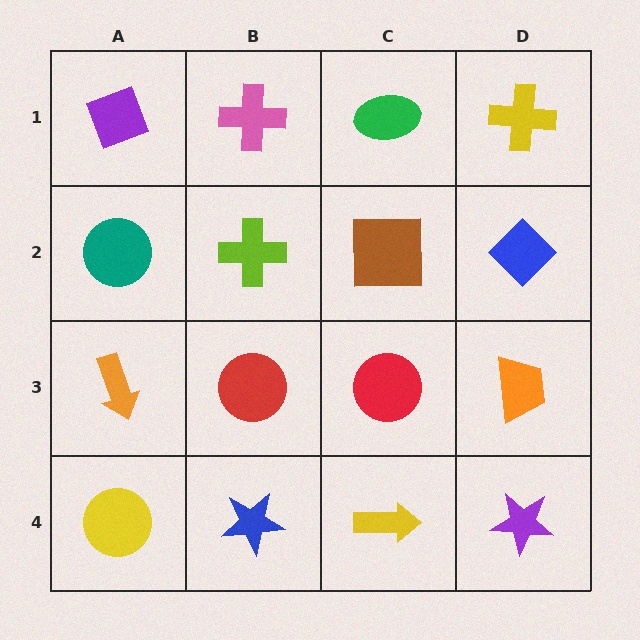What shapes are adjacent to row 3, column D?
A blue diamond (row 2, column D), a purple star (row 4, column D), a red circle (row 3, column C).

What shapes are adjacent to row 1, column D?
A blue diamond (row 2, column D), a green ellipse (row 1, column C).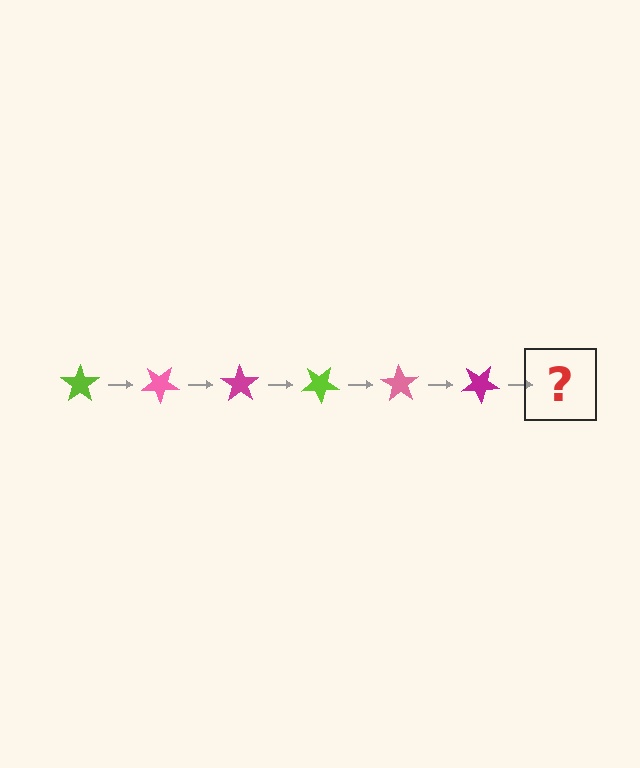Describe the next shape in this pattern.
It should be a lime star, rotated 210 degrees from the start.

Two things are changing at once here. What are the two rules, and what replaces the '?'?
The two rules are that it rotates 35 degrees each step and the color cycles through lime, pink, and magenta. The '?' should be a lime star, rotated 210 degrees from the start.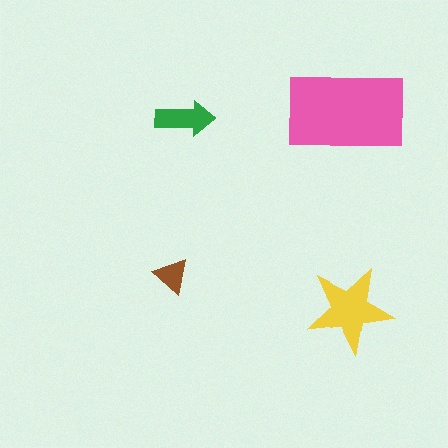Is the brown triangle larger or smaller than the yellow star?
Smaller.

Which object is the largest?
The pink rectangle.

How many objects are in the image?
There are 4 objects in the image.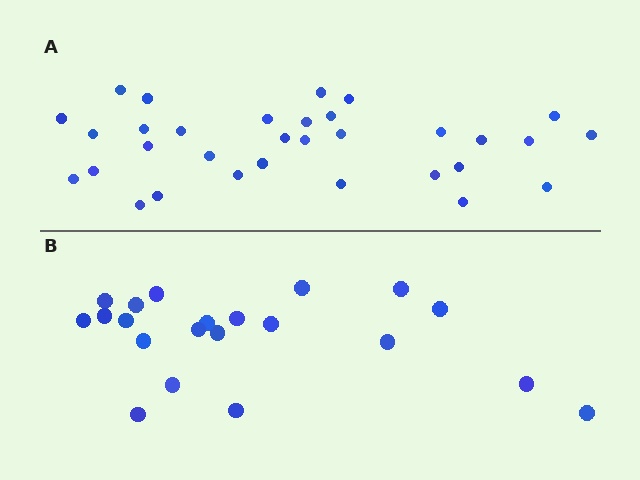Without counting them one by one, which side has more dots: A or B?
Region A (the top region) has more dots.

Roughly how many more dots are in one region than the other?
Region A has roughly 12 or so more dots than region B.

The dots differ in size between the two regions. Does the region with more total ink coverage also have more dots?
No. Region B has more total ink coverage because its dots are larger, but region A actually contains more individual dots. Total area can be misleading — the number of items is what matters here.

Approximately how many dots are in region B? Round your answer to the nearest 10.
About 20 dots. (The exact count is 21, which rounds to 20.)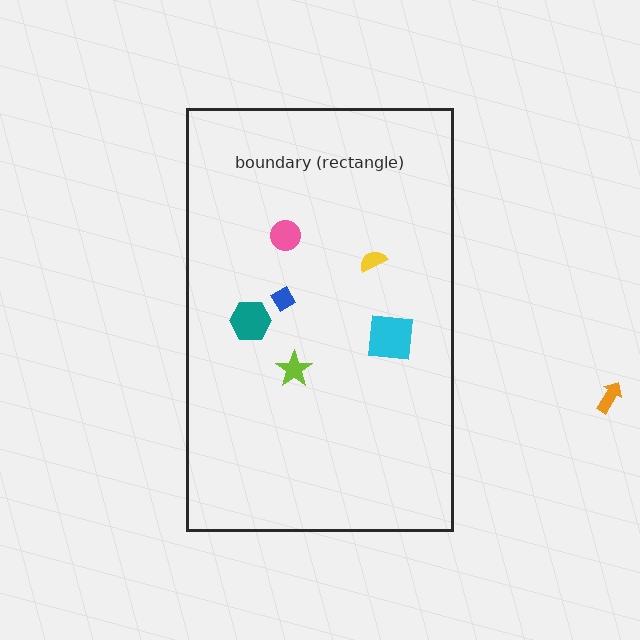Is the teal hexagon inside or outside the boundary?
Inside.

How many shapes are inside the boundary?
6 inside, 1 outside.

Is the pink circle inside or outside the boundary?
Inside.